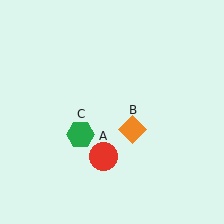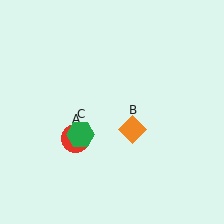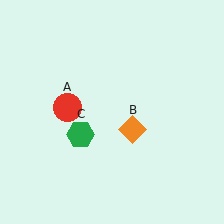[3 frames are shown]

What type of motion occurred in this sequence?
The red circle (object A) rotated clockwise around the center of the scene.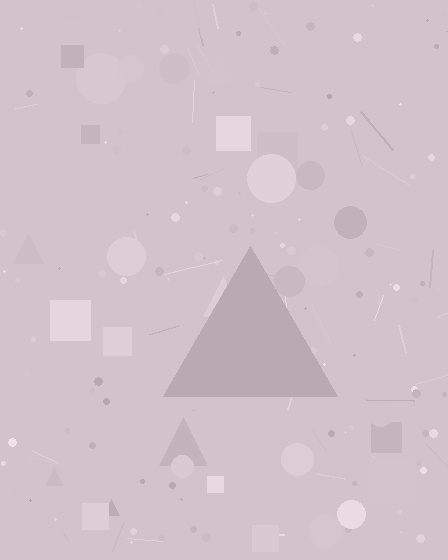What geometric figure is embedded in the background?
A triangle is embedded in the background.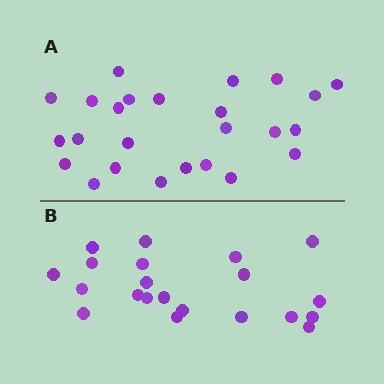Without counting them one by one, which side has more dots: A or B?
Region A (the top region) has more dots.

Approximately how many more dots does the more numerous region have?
Region A has about 4 more dots than region B.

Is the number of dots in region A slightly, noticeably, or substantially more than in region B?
Region A has only slightly more — the two regions are fairly close. The ratio is roughly 1.2 to 1.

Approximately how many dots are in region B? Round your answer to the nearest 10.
About 20 dots. (The exact count is 21, which rounds to 20.)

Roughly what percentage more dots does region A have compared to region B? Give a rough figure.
About 20% more.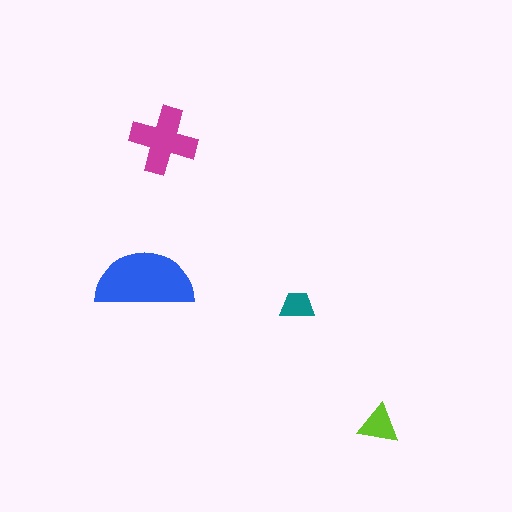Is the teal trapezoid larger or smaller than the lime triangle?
Smaller.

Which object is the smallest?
The teal trapezoid.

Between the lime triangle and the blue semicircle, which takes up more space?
The blue semicircle.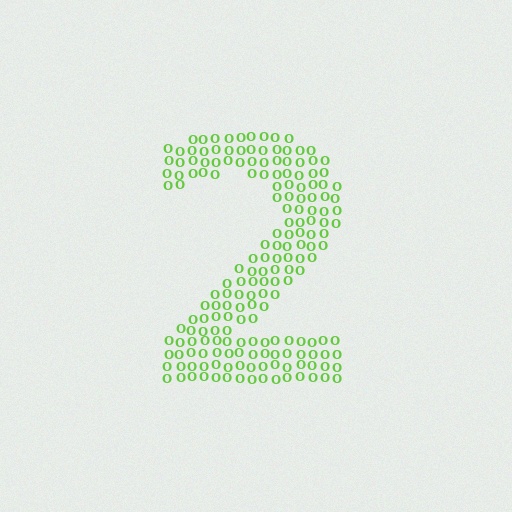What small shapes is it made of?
It is made of small letter O's.